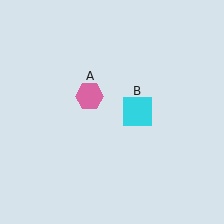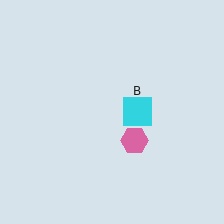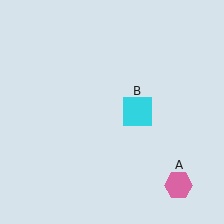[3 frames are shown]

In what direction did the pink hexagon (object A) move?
The pink hexagon (object A) moved down and to the right.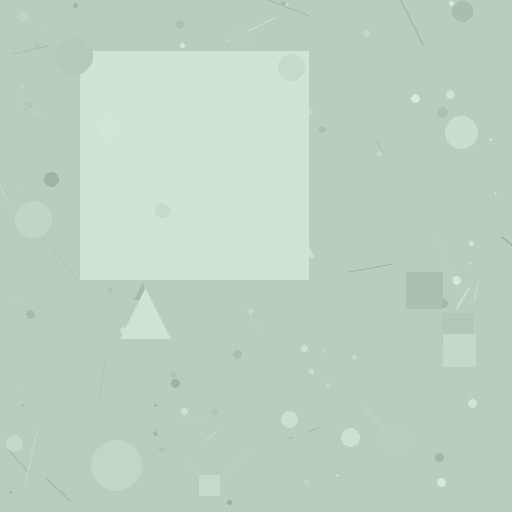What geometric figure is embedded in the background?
A square is embedded in the background.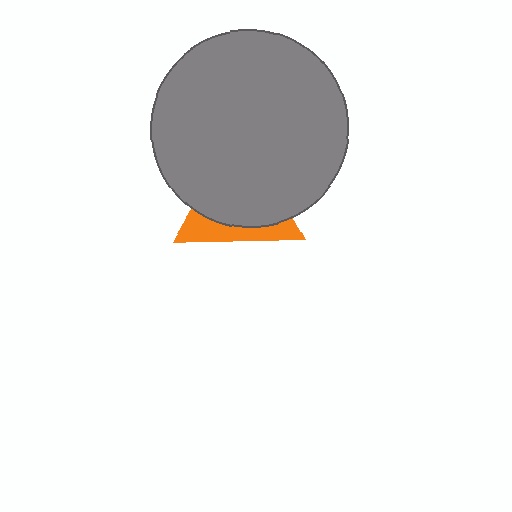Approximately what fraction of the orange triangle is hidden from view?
Roughly 70% of the orange triangle is hidden behind the gray circle.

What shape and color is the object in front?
The object in front is a gray circle.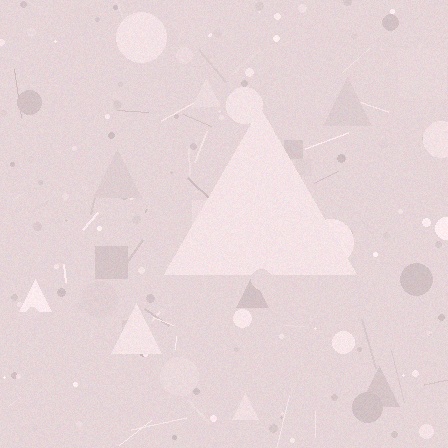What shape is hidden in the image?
A triangle is hidden in the image.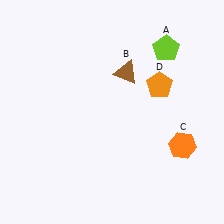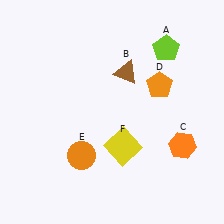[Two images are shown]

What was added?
An orange circle (E), a yellow square (F) were added in Image 2.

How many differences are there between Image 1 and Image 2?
There are 2 differences between the two images.